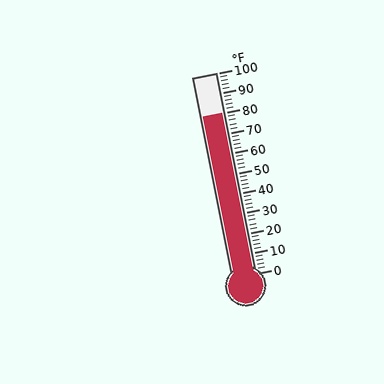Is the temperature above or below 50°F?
The temperature is above 50°F.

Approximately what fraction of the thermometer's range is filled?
The thermometer is filled to approximately 80% of its range.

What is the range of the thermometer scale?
The thermometer scale ranges from 0°F to 100°F.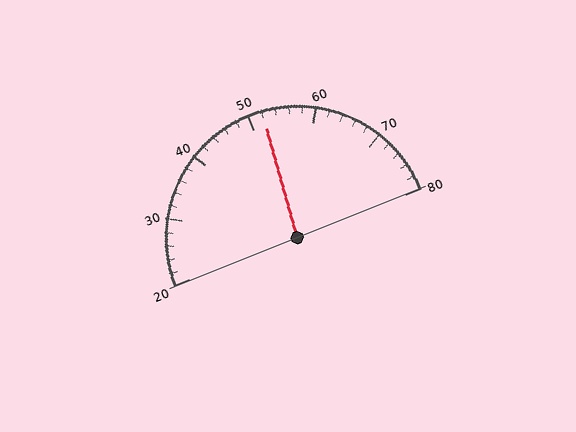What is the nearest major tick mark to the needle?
The nearest major tick mark is 50.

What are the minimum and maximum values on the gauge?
The gauge ranges from 20 to 80.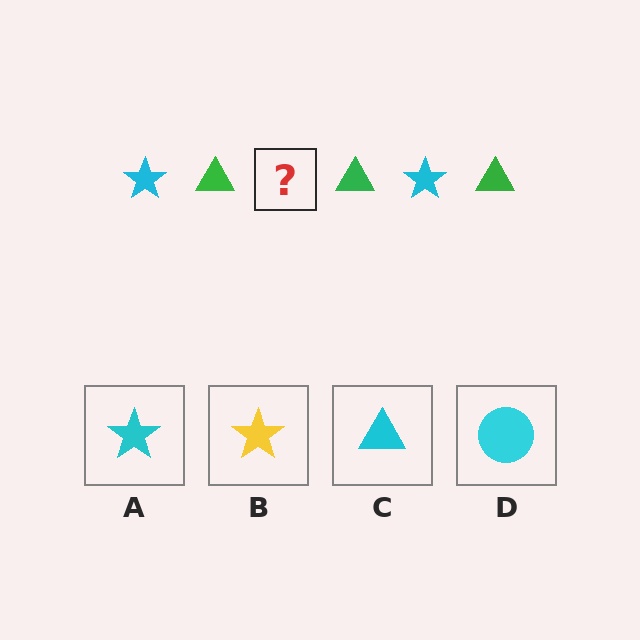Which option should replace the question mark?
Option A.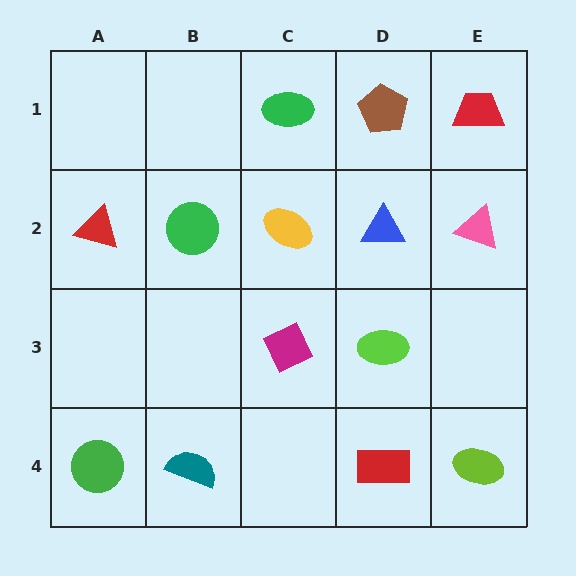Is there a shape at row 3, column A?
No, that cell is empty.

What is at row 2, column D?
A blue triangle.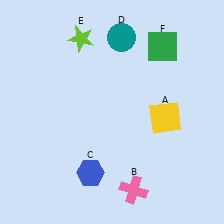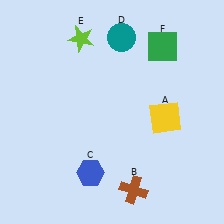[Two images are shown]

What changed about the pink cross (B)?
In Image 1, B is pink. In Image 2, it changed to brown.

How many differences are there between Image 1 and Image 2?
There is 1 difference between the two images.